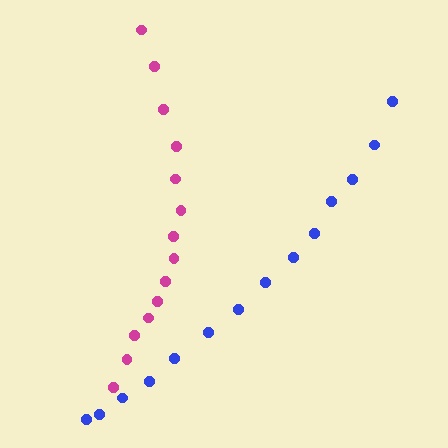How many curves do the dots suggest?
There are 2 distinct paths.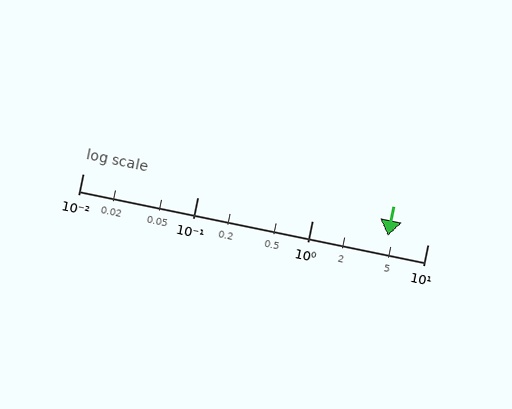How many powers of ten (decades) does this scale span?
The scale spans 3 decades, from 0.01 to 10.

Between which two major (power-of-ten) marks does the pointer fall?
The pointer is between 1 and 10.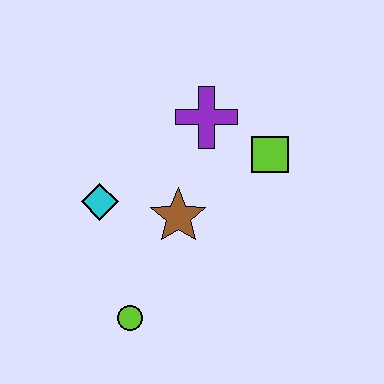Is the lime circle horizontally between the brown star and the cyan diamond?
Yes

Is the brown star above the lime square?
No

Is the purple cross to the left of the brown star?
No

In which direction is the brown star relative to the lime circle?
The brown star is above the lime circle.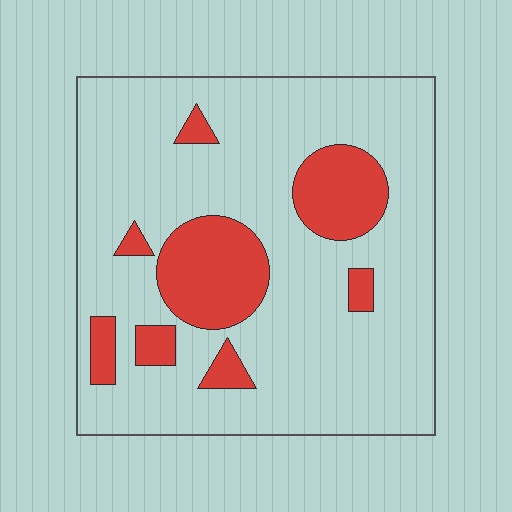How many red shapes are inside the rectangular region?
8.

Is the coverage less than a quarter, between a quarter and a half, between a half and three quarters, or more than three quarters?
Less than a quarter.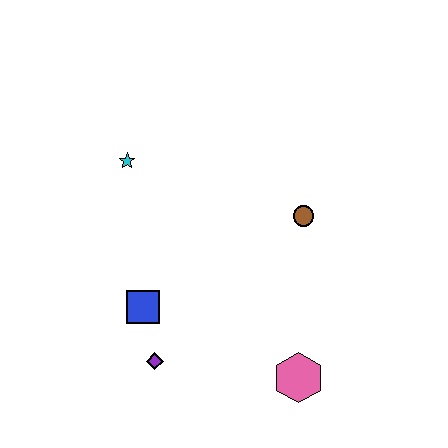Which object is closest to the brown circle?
The pink hexagon is closest to the brown circle.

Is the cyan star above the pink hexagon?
Yes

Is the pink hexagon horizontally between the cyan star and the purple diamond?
No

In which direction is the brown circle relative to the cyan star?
The brown circle is to the right of the cyan star.